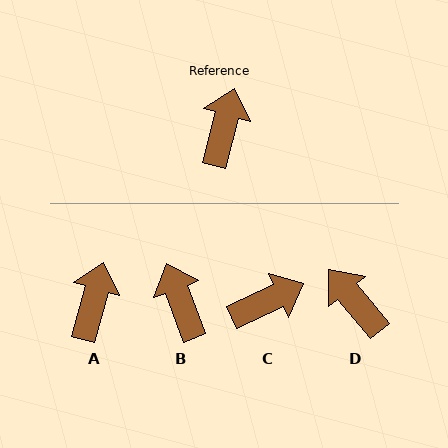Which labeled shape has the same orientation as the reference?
A.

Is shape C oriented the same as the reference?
No, it is off by about 50 degrees.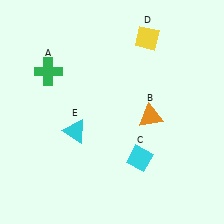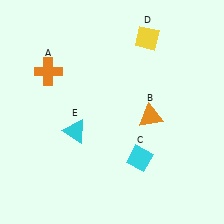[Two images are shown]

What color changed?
The cross (A) changed from green in Image 1 to orange in Image 2.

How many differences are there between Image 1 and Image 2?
There is 1 difference between the two images.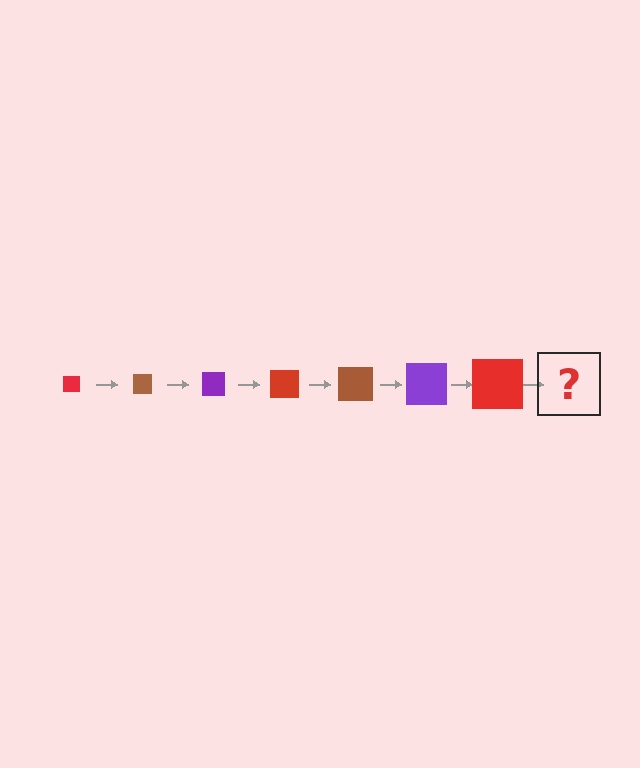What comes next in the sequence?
The next element should be a brown square, larger than the previous one.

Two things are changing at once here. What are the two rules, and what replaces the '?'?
The two rules are that the square grows larger each step and the color cycles through red, brown, and purple. The '?' should be a brown square, larger than the previous one.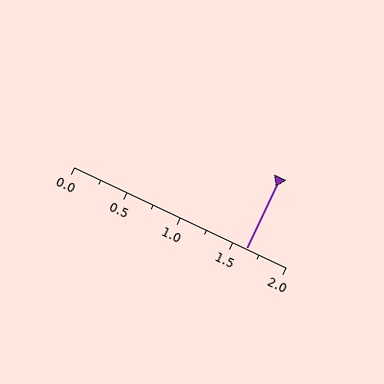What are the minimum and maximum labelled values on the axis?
The axis runs from 0.0 to 2.0.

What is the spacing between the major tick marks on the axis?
The major ticks are spaced 0.5 apart.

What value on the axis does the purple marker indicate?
The marker indicates approximately 1.62.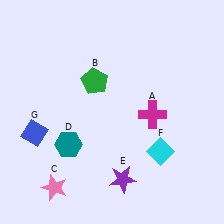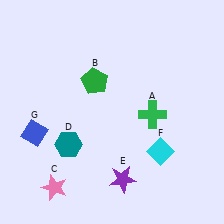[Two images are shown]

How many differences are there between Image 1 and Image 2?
There is 1 difference between the two images.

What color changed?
The cross (A) changed from magenta in Image 1 to green in Image 2.